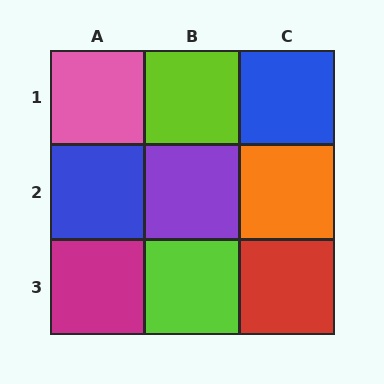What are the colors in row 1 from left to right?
Pink, lime, blue.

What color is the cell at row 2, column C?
Orange.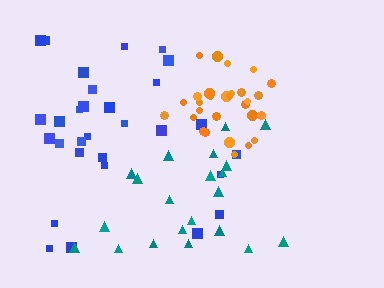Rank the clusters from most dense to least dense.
orange, teal, blue.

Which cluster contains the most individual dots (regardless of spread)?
Blue (32).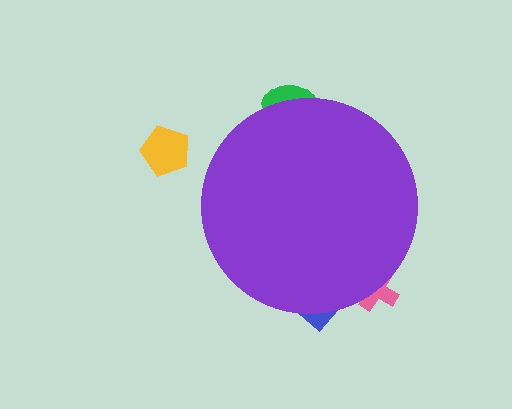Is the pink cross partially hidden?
Yes, the pink cross is partially hidden behind the purple circle.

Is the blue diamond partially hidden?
Yes, the blue diamond is partially hidden behind the purple circle.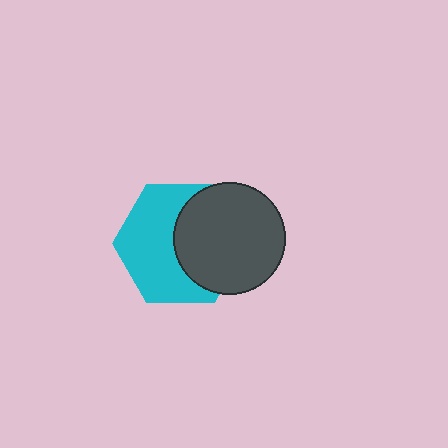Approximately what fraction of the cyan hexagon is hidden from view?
Roughly 44% of the cyan hexagon is hidden behind the dark gray circle.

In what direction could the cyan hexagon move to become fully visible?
The cyan hexagon could move left. That would shift it out from behind the dark gray circle entirely.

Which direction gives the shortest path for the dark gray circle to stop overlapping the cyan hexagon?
Moving right gives the shortest separation.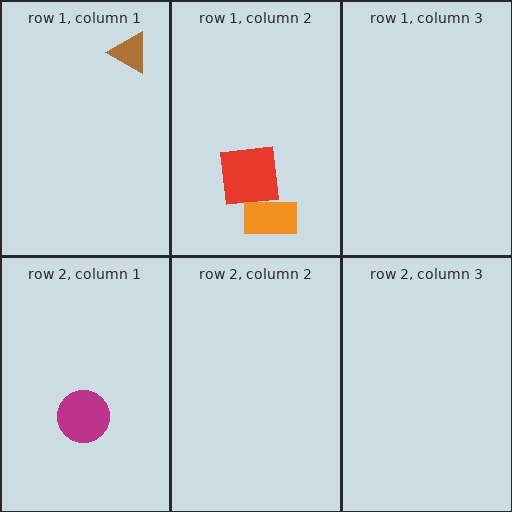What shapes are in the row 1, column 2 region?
The red square, the orange rectangle.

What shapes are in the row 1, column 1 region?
The brown triangle.